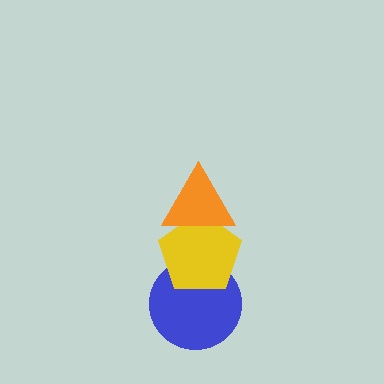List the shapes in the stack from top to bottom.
From top to bottom: the orange triangle, the yellow pentagon, the blue circle.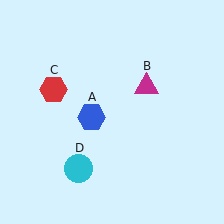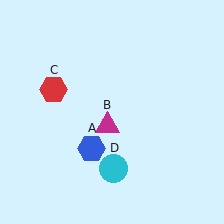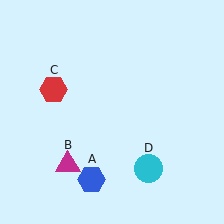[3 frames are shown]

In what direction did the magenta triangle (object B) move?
The magenta triangle (object B) moved down and to the left.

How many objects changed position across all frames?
3 objects changed position: blue hexagon (object A), magenta triangle (object B), cyan circle (object D).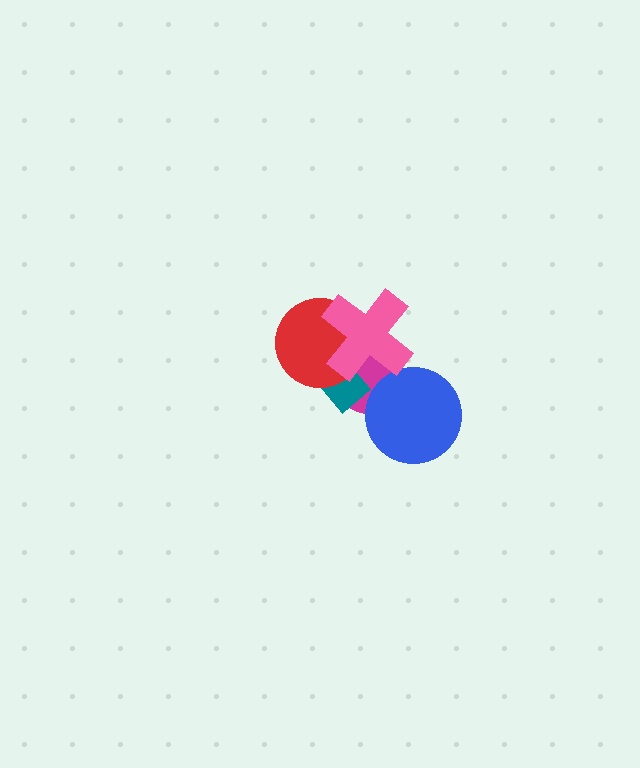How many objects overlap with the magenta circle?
4 objects overlap with the magenta circle.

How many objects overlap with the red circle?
3 objects overlap with the red circle.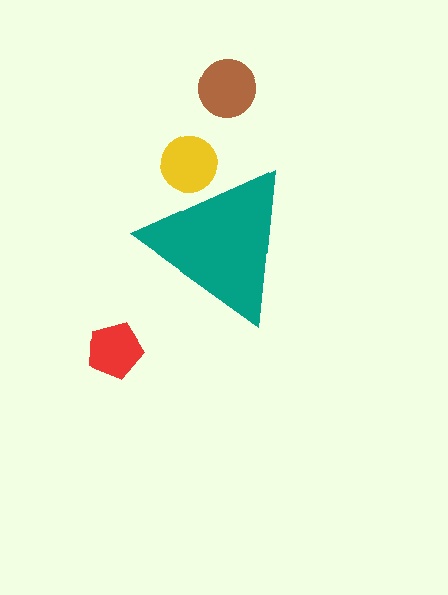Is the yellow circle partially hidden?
Yes, the yellow circle is partially hidden behind the teal triangle.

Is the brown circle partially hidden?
No, the brown circle is fully visible.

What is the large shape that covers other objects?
A teal triangle.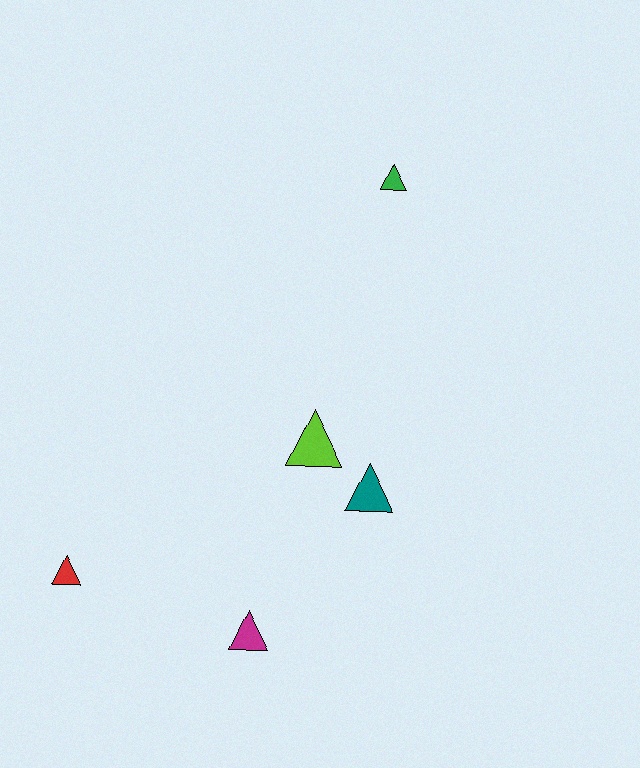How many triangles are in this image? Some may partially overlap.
There are 5 triangles.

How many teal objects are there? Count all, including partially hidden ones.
There is 1 teal object.